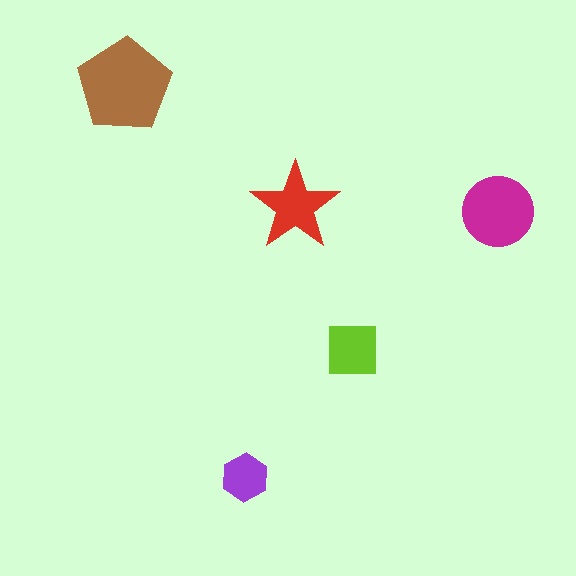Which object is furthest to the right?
The magenta circle is rightmost.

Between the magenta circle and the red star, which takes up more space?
The magenta circle.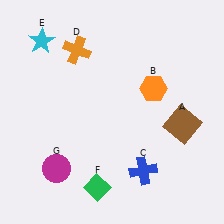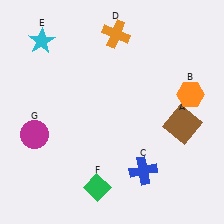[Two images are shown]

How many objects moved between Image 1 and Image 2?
3 objects moved between the two images.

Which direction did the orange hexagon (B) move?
The orange hexagon (B) moved right.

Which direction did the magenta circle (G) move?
The magenta circle (G) moved up.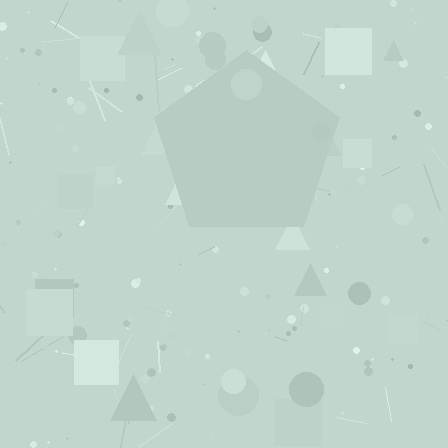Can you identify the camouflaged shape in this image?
The camouflaged shape is a pentagon.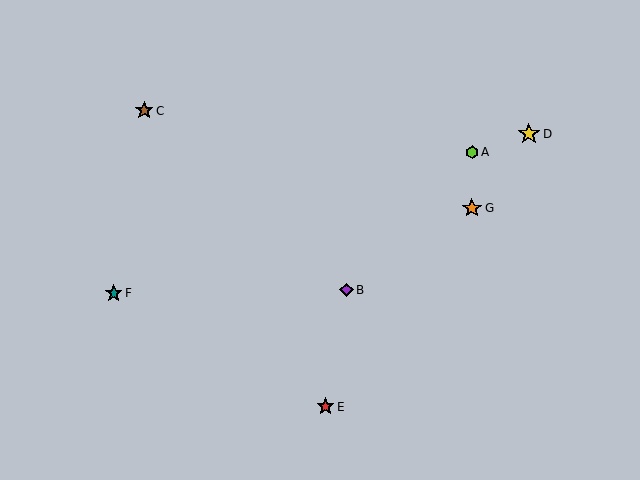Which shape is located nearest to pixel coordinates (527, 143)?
The yellow star (labeled D) at (529, 134) is nearest to that location.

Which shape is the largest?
The yellow star (labeled D) is the largest.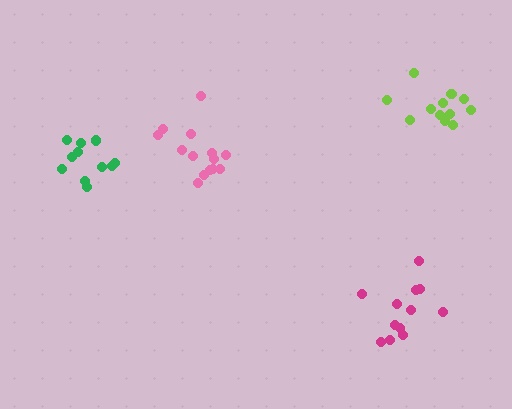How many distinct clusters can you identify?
There are 4 distinct clusters.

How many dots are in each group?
Group 1: 14 dots, Group 2: 12 dots, Group 3: 11 dots, Group 4: 12 dots (49 total).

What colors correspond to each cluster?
The clusters are colored: pink, magenta, green, lime.